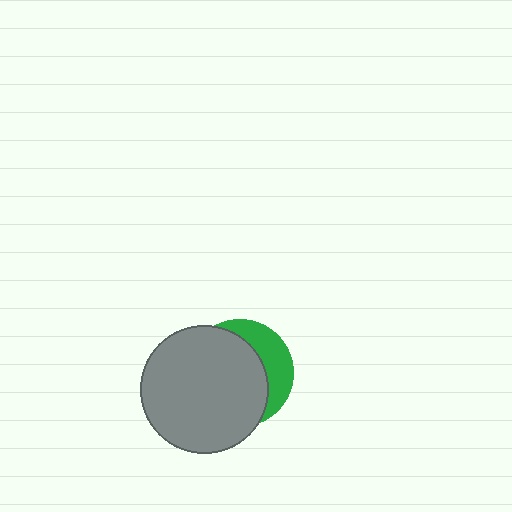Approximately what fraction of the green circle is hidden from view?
Roughly 70% of the green circle is hidden behind the gray circle.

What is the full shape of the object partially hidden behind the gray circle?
The partially hidden object is a green circle.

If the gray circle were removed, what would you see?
You would see the complete green circle.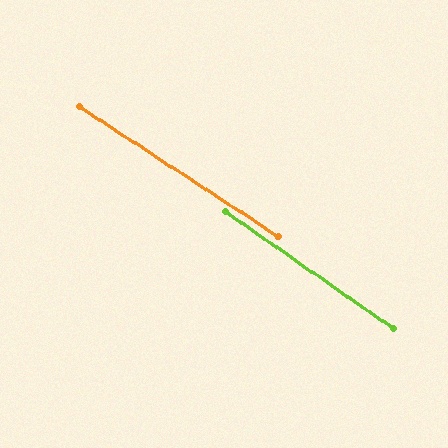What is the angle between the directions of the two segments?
Approximately 2 degrees.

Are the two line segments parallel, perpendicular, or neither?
Parallel — their directions differ by only 1.6°.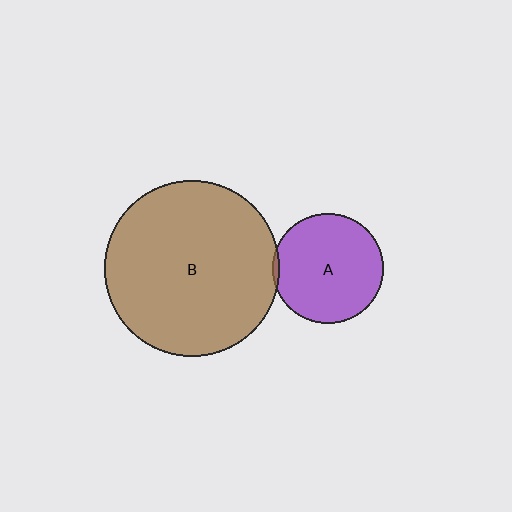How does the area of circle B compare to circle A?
Approximately 2.5 times.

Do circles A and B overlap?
Yes.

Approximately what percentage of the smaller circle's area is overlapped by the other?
Approximately 5%.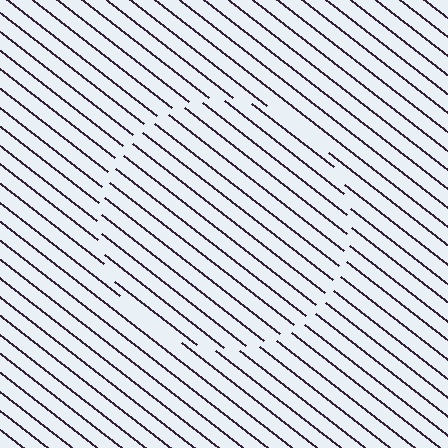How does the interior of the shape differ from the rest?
The interior of the shape contains the same grating, shifted by half a period — the contour is defined by the phase discontinuity where line-ends from the inner and outer gratings abut.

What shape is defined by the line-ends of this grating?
An illusory circle. The interior of the shape contains the same grating, shifted by half a period — the contour is defined by the phase discontinuity where line-ends from the inner and outer gratings abut.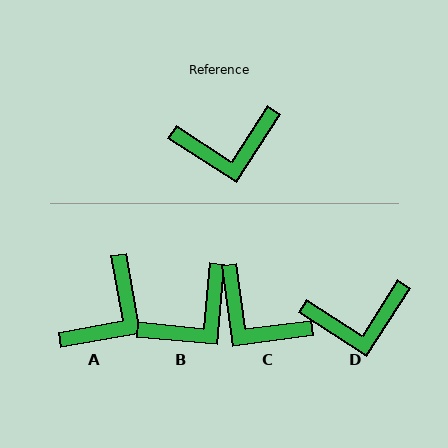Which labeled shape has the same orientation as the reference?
D.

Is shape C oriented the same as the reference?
No, it is off by about 50 degrees.